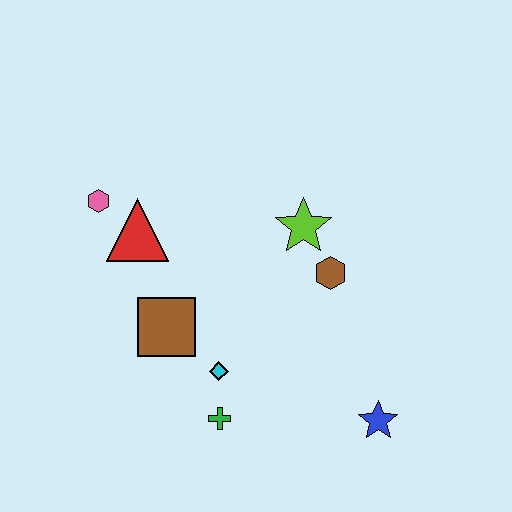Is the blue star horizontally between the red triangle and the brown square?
No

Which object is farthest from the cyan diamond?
The pink hexagon is farthest from the cyan diamond.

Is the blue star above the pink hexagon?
No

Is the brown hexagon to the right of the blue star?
No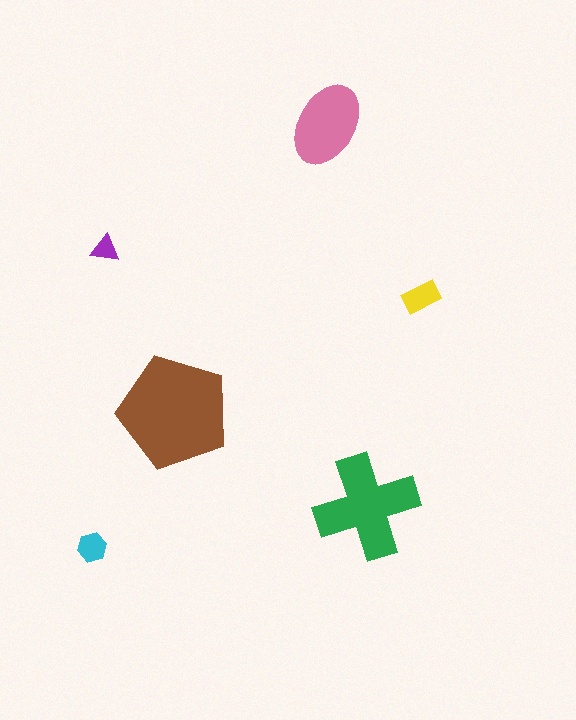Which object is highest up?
The pink ellipse is topmost.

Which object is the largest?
The brown pentagon.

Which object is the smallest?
The purple triangle.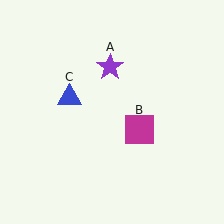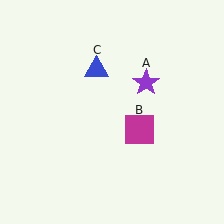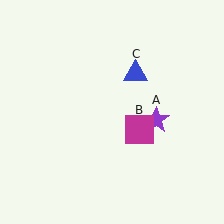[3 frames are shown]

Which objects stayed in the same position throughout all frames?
Magenta square (object B) remained stationary.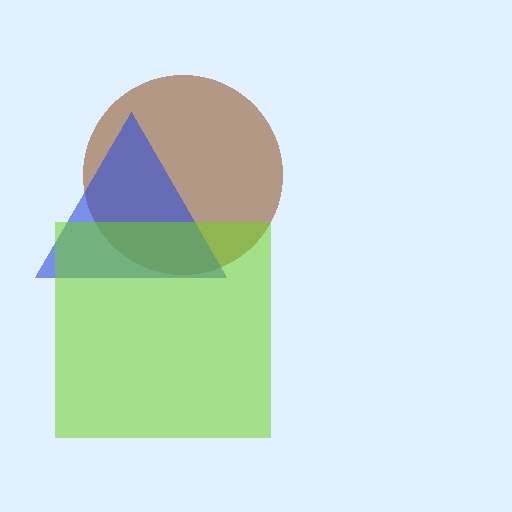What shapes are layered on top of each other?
The layered shapes are: a brown circle, a blue triangle, a lime square.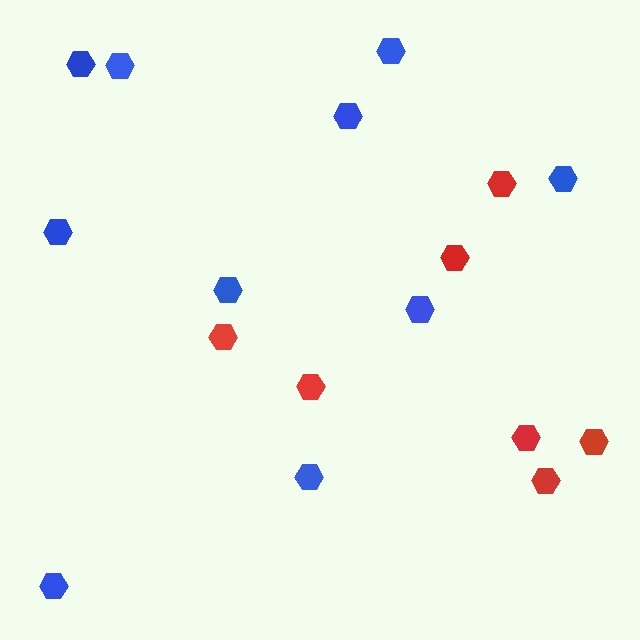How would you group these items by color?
There are 2 groups: one group of red hexagons (7) and one group of blue hexagons (10).